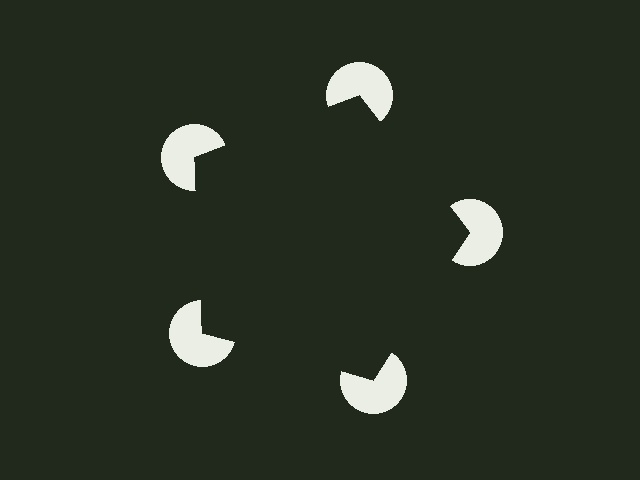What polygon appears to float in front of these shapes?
An illusory pentagon — its edges are inferred from the aligned wedge cuts in the pac-man discs, not physically drawn.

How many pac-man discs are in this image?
There are 5 — one at each vertex of the illusory pentagon.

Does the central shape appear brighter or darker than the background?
It typically appears slightly darker than the background, even though no actual brightness change is drawn.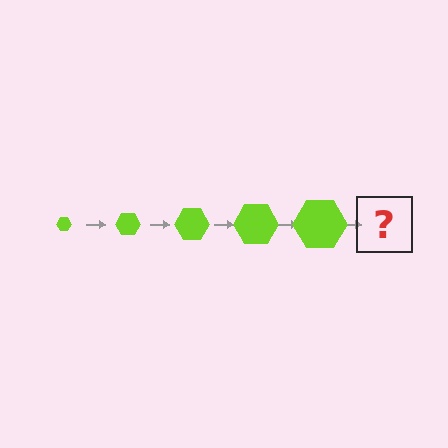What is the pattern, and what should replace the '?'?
The pattern is that the hexagon gets progressively larger each step. The '?' should be a lime hexagon, larger than the previous one.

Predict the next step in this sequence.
The next step is a lime hexagon, larger than the previous one.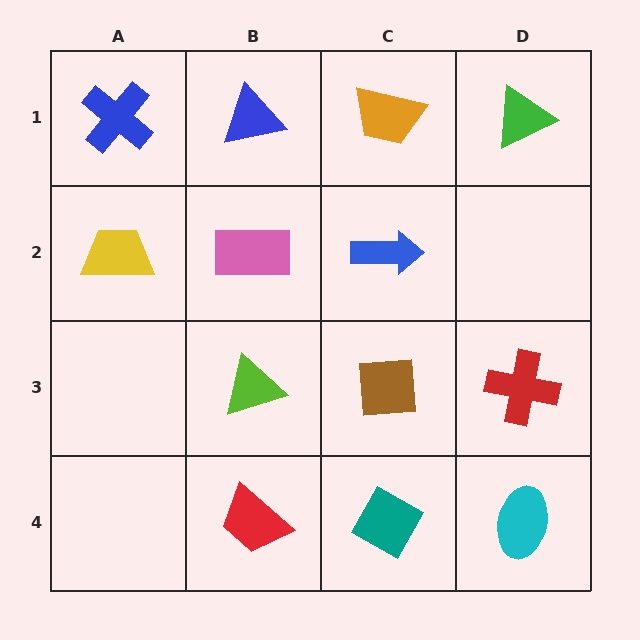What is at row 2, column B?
A pink rectangle.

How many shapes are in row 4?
3 shapes.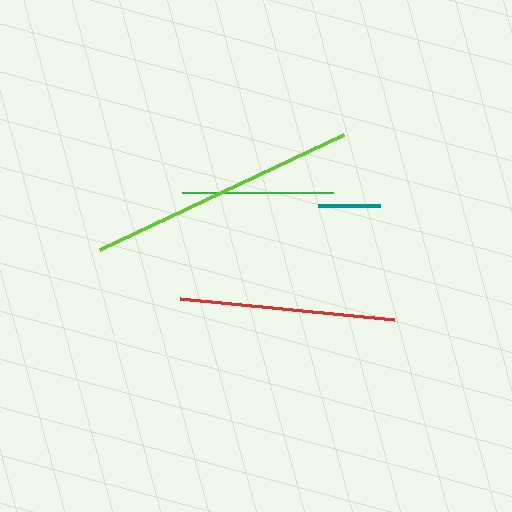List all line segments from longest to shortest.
From longest to shortest: lime, red, green, teal.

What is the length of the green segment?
The green segment is approximately 150 pixels long.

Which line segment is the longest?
The lime line is the longest at approximately 269 pixels.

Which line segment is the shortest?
The teal line is the shortest at approximately 62 pixels.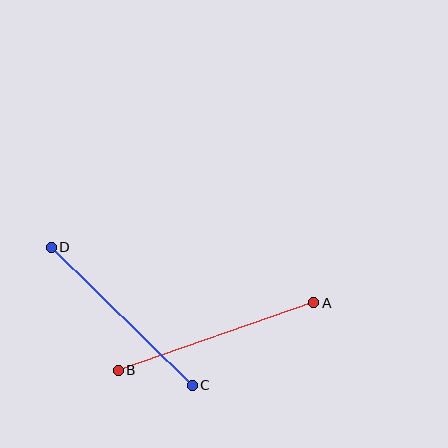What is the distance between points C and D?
The distance is approximately 198 pixels.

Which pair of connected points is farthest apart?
Points A and B are farthest apart.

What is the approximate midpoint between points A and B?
The midpoint is at approximately (216, 337) pixels.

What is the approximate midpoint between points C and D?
The midpoint is at approximately (122, 316) pixels.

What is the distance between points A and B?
The distance is approximately 206 pixels.